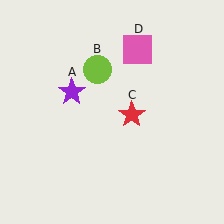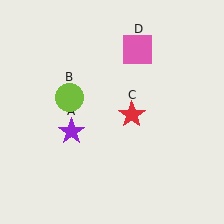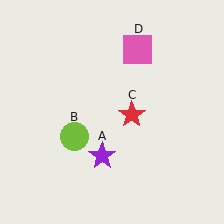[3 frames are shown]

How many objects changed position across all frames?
2 objects changed position: purple star (object A), lime circle (object B).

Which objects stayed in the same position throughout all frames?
Red star (object C) and pink square (object D) remained stationary.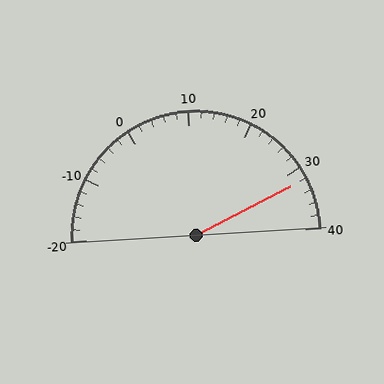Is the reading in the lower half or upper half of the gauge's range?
The reading is in the upper half of the range (-20 to 40).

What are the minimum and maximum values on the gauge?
The gauge ranges from -20 to 40.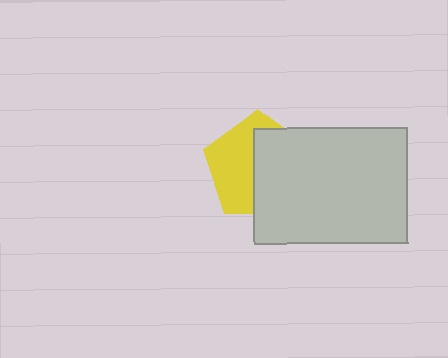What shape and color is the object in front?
The object in front is a light gray rectangle.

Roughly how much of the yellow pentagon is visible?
About half of it is visible (roughly 48%).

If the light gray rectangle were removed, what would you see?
You would see the complete yellow pentagon.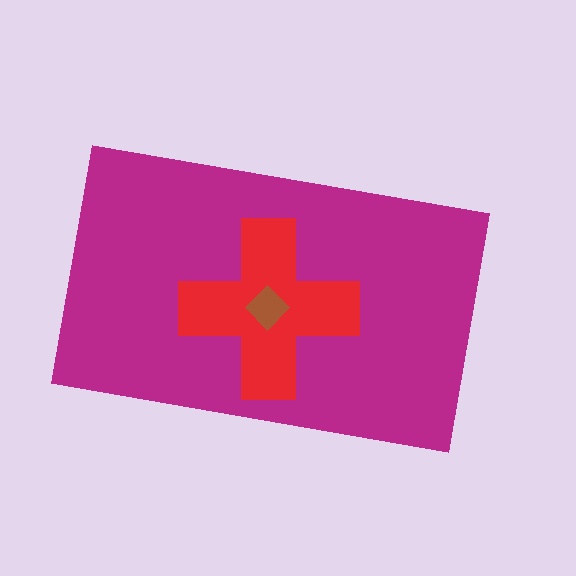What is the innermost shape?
The brown diamond.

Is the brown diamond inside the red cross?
Yes.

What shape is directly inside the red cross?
The brown diamond.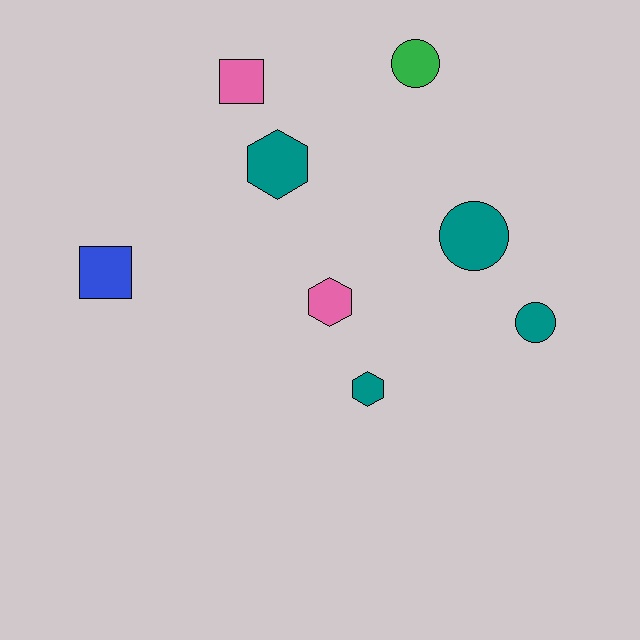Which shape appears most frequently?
Circle, with 3 objects.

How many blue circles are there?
There are no blue circles.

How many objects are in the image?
There are 8 objects.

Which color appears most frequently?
Teal, with 4 objects.